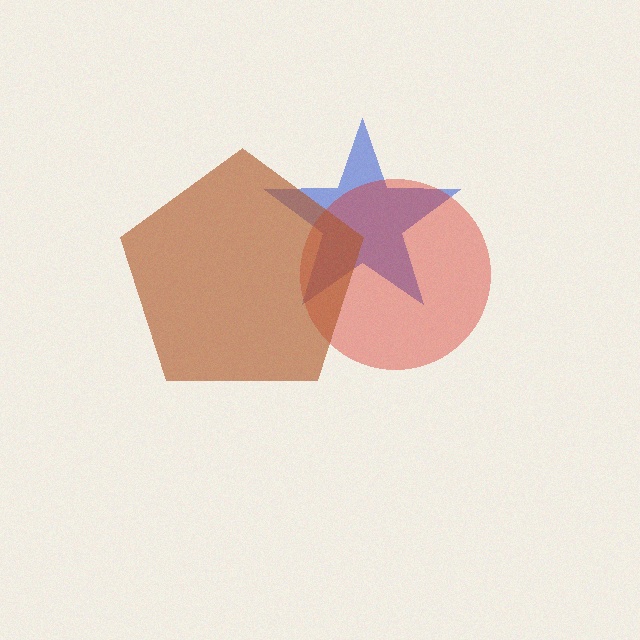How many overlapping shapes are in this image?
There are 3 overlapping shapes in the image.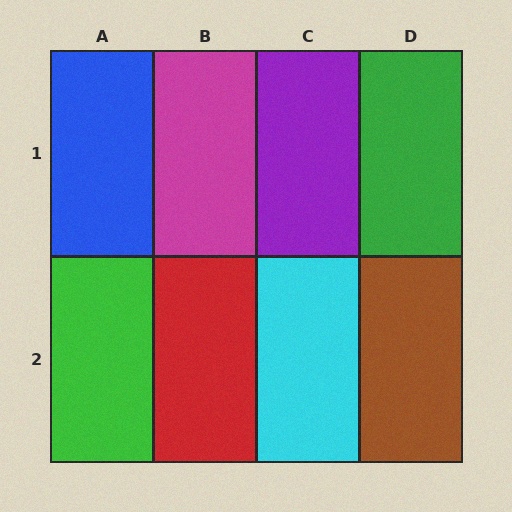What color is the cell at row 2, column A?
Green.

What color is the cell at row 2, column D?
Brown.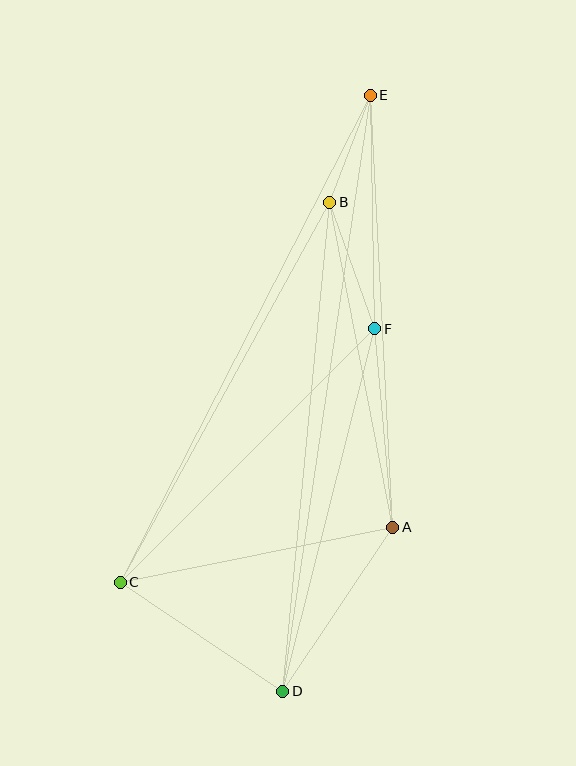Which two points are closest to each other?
Points B and E are closest to each other.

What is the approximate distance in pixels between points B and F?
The distance between B and F is approximately 134 pixels.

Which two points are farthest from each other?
Points D and E are farthest from each other.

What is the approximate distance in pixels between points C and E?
The distance between C and E is approximately 548 pixels.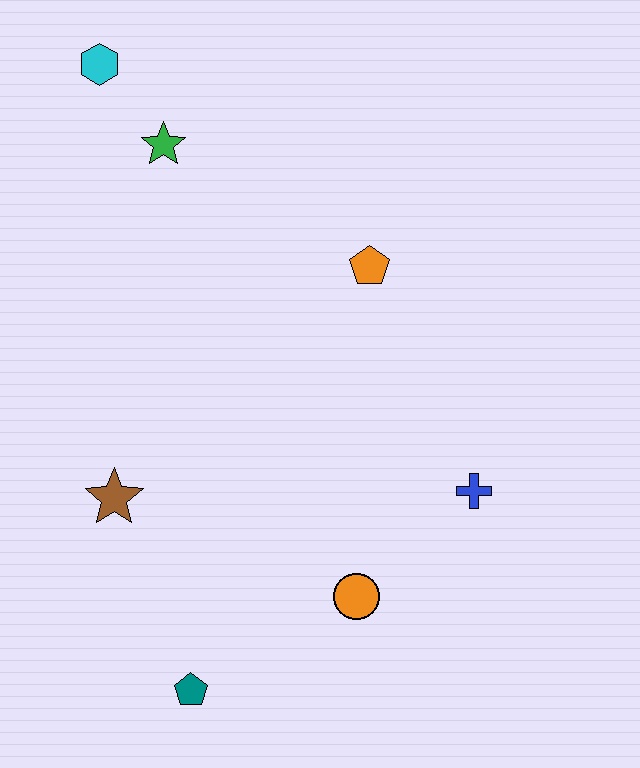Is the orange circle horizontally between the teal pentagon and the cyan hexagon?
No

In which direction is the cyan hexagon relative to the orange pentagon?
The cyan hexagon is to the left of the orange pentagon.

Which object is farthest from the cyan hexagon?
The teal pentagon is farthest from the cyan hexagon.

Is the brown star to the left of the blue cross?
Yes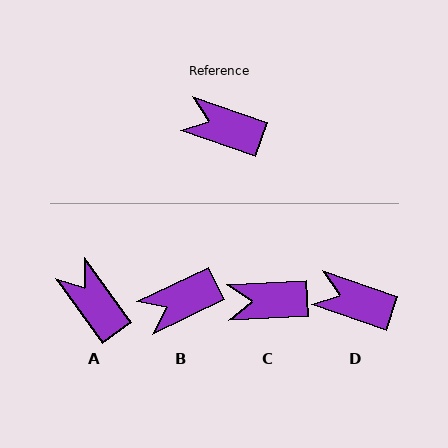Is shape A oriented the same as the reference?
No, it is off by about 35 degrees.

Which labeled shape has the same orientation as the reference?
D.